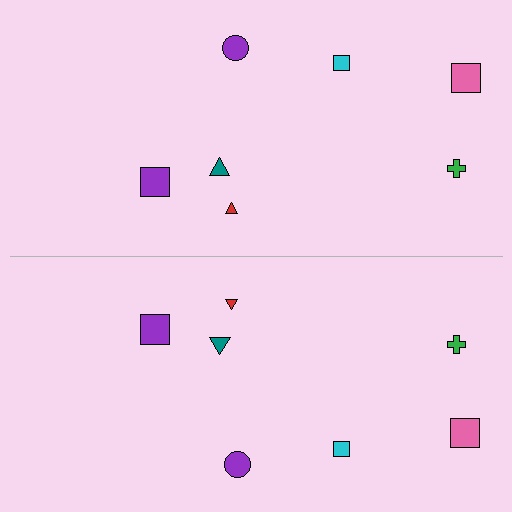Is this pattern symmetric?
Yes, this pattern has bilateral (reflection) symmetry.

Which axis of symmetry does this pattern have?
The pattern has a horizontal axis of symmetry running through the center of the image.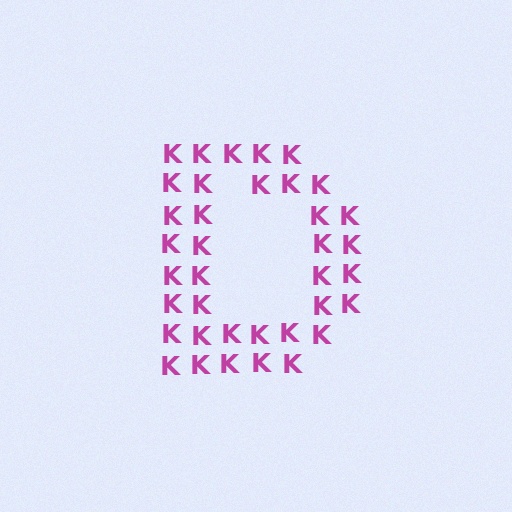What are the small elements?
The small elements are letter K's.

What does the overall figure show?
The overall figure shows the letter D.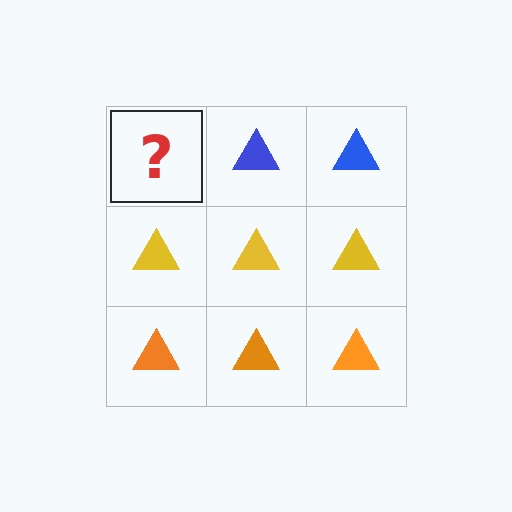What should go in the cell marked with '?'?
The missing cell should contain a blue triangle.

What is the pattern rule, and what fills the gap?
The rule is that each row has a consistent color. The gap should be filled with a blue triangle.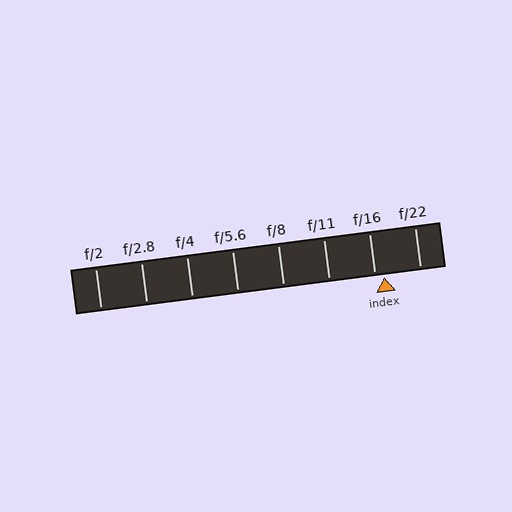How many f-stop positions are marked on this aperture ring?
There are 8 f-stop positions marked.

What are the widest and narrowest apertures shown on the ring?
The widest aperture shown is f/2 and the narrowest is f/22.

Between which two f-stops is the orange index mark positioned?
The index mark is between f/16 and f/22.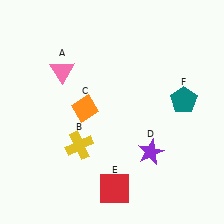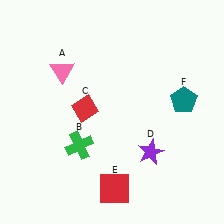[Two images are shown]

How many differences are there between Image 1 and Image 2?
There are 2 differences between the two images.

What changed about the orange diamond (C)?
In Image 1, C is orange. In Image 2, it changed to red.